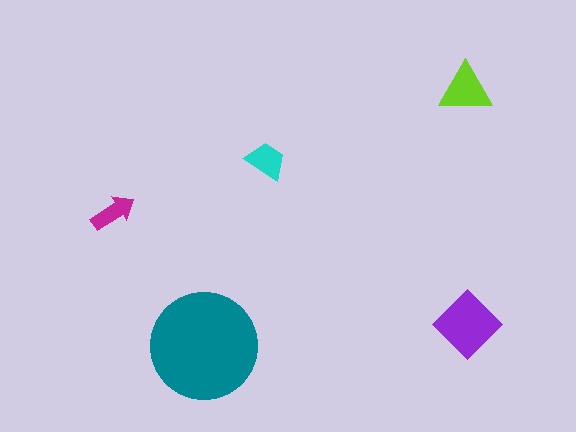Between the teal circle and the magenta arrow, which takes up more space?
The teal circle.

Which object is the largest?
The teal circle.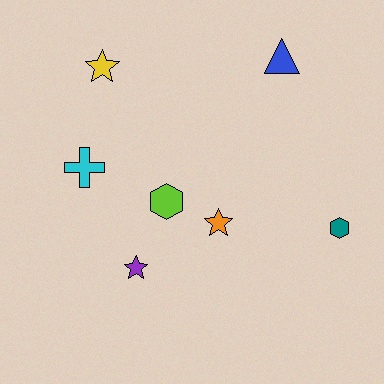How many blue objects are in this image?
There is 1 blue object.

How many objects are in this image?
There are 7 objects.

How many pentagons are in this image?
There are no pentagons.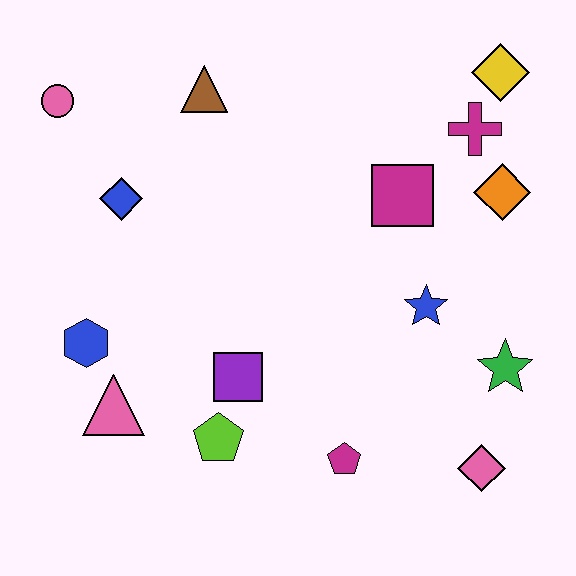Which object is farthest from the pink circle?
The pink diamond is farthest from the pink circle.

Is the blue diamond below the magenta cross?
Yes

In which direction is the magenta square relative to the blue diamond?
The magenta square is to the right of the blue diamond.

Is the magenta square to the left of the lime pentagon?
No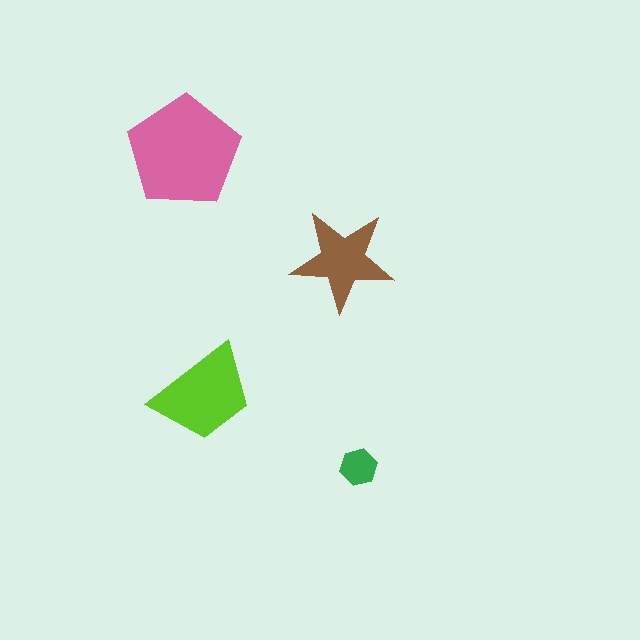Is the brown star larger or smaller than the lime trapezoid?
Smaller.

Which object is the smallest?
The green hexagon.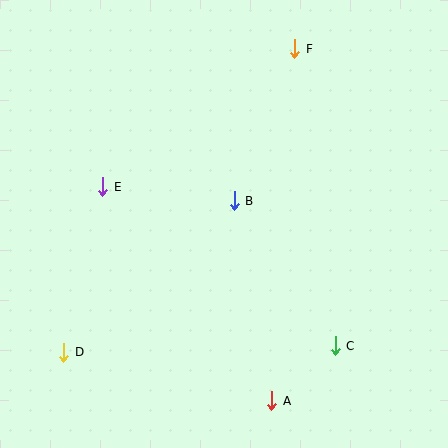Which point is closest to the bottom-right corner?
Point C is closest to the bottom-right corner.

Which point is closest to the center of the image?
Point B at (234, 201) is closest to the center.